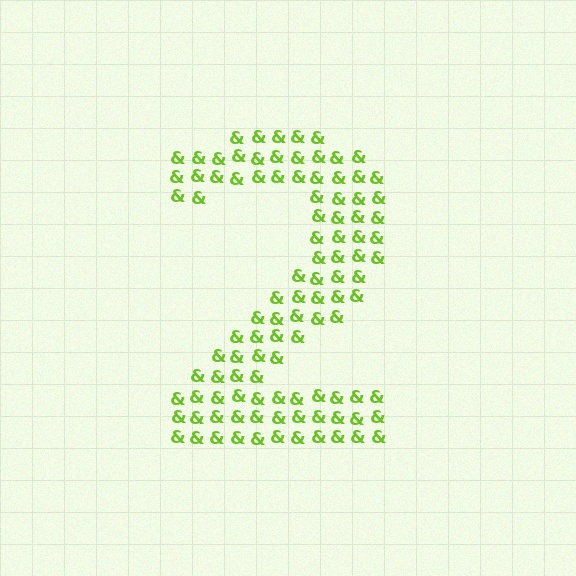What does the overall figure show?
The overall figure shows the digit 2.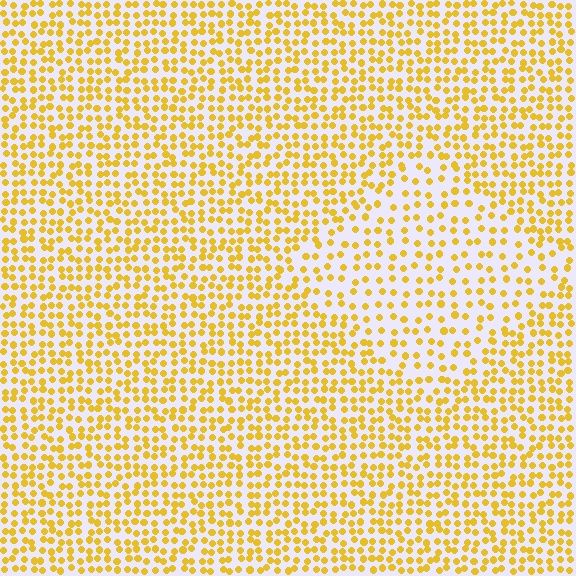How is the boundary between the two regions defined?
The boundary is defined by a change in element density (approximately 1.8x ratio). All elements are the same color, size, and shape.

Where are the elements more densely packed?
The elements are more densely packed outside the diamond boundary.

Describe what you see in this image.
The image contains small yellow elements arranged at two different densities. A diamond-shaped region is visible where the elements are less densely packed than the surrounding area.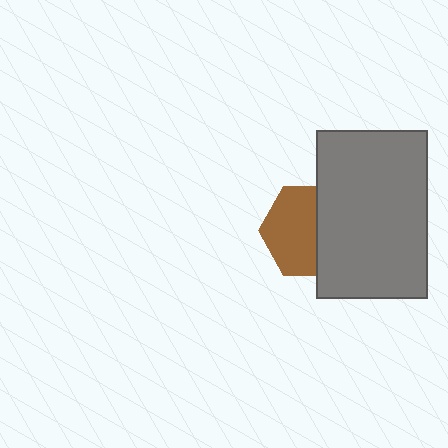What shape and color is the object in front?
The object in front is a gray rectangle.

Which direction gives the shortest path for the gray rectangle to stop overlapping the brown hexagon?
Moving right gives the shortest separation.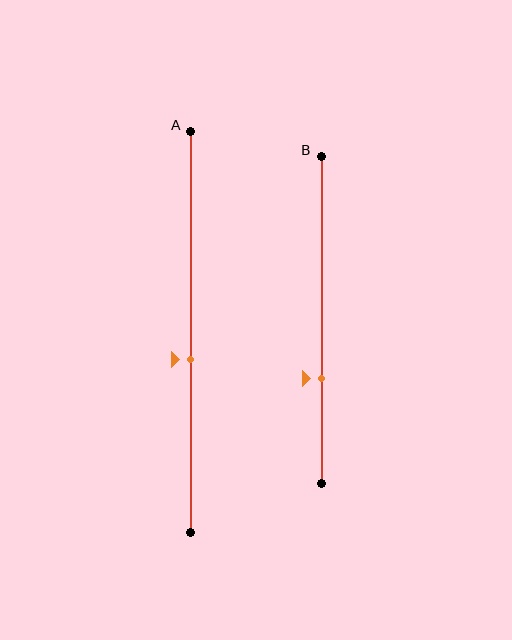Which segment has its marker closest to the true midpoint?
Segment A has its marker closest to the true midpoint.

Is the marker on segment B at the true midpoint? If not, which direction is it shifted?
No, the marker on segment B is shifted downward by about 18% of the segment length.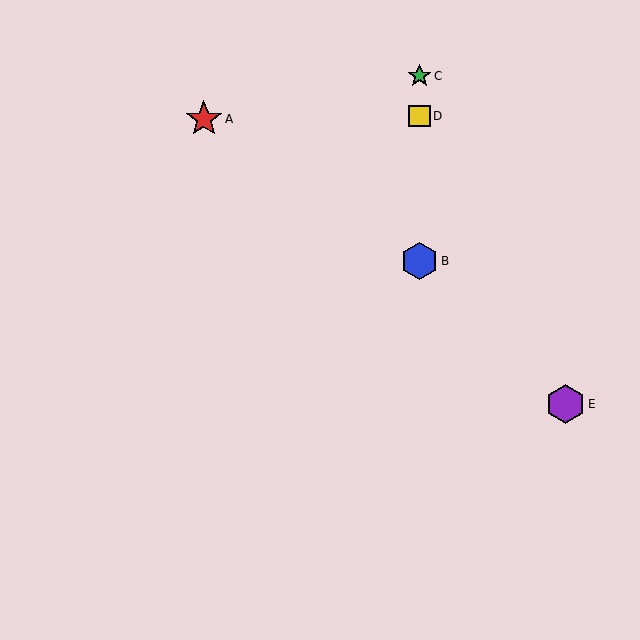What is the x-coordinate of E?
Object E is at x≈566.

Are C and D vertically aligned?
Yes, both are at x≈419.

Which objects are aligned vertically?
Objects B, C, D are aligned vertically.